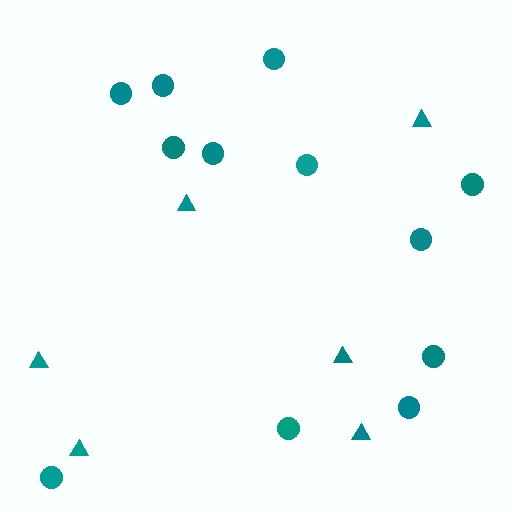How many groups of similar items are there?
There are 2 groups: one group of circles (12) and one group of triangles (6).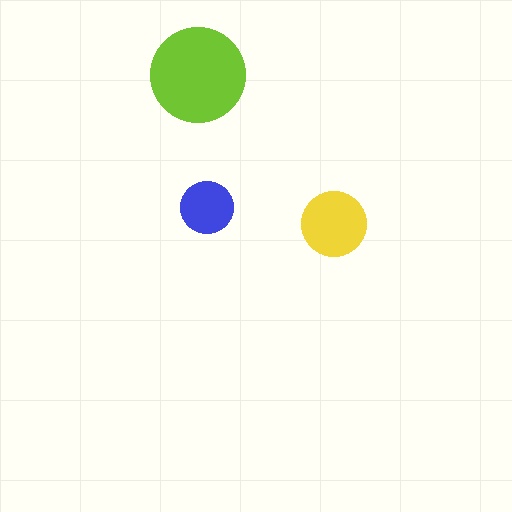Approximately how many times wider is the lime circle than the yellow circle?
About 1.5 times wider.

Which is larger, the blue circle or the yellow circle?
The yellow one.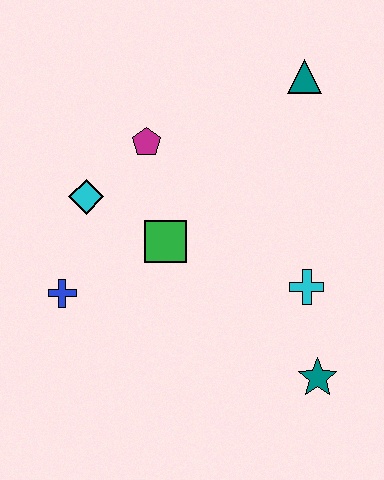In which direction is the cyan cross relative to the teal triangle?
The cyan cross is below the teal triangle.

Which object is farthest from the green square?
The teal triangle is farthest from the green square.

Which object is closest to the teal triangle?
The magenta pentagon is closest to the teal triangle.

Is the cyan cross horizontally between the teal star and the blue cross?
Yes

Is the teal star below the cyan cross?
Yes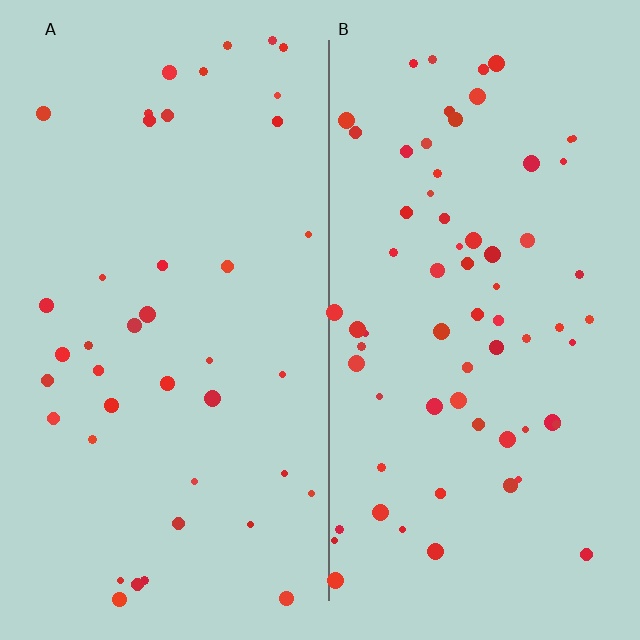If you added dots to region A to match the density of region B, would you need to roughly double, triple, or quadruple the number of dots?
Approximately double.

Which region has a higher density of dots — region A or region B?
B (the right).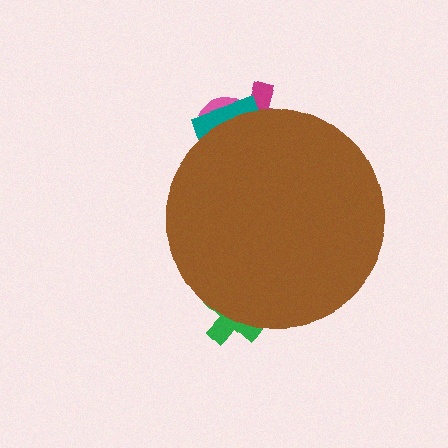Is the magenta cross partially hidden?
Yes, the magenta cross is partially hidden behind the brown circle.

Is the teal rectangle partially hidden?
Yes, the teal rectangle is partially hidden behind the brown circle.